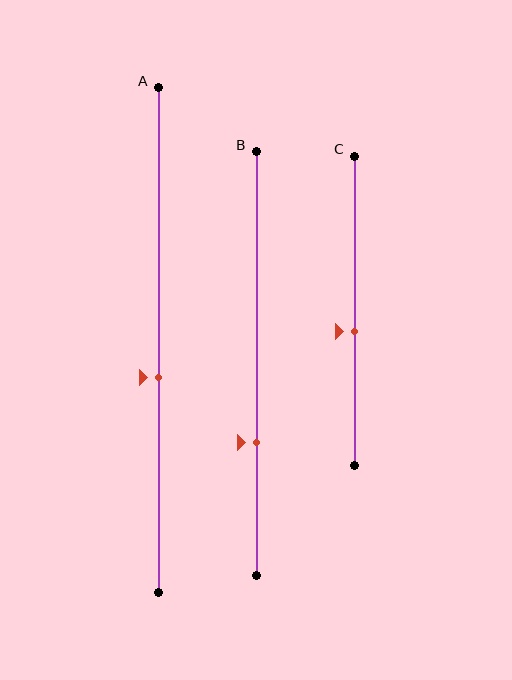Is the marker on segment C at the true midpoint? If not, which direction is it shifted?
No, the marker on segment C is shifted downward by about 7% of the segment length.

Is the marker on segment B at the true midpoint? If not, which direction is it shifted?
No, the marker on segment B is shifted downward by about 19% of the segment length.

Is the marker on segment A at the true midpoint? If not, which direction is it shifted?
No, the marker on segment A is shifted downward by about 7% of the segment length.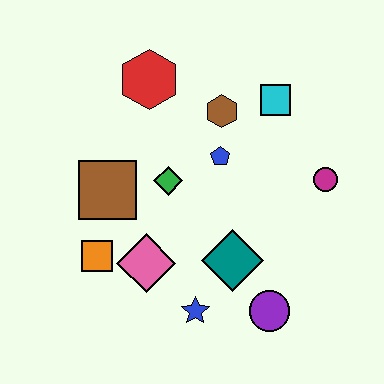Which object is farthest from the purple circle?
The red hexagon is farthest from the purple circle.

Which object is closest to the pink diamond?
The orange square is closest to the pink diamond.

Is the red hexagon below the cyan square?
No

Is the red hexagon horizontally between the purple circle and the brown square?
Yes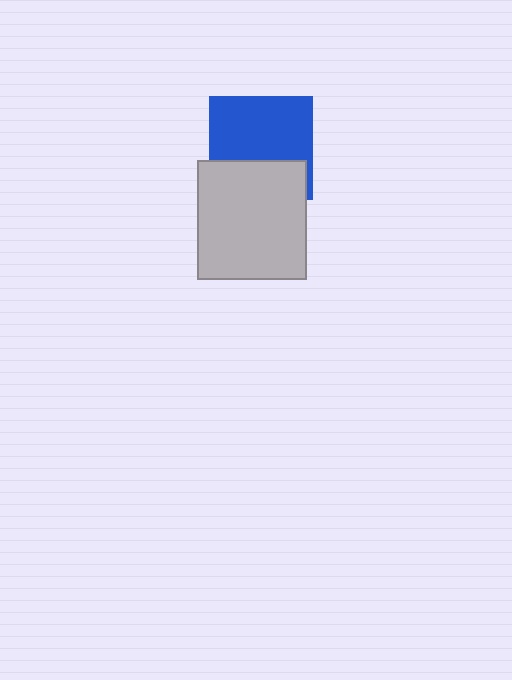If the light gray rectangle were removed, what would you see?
You would see the complete blue square.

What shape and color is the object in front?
The object in front is a light gray rectangle.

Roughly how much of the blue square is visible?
About half of it is visible (roughly 64%).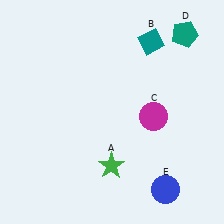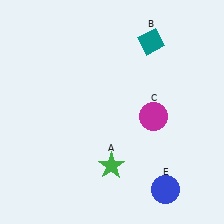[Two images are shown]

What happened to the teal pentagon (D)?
The teal pentagon (D) was removed in Image 2. It was in the top-right area of Image 1.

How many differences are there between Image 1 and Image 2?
There is 1 difference between the two images.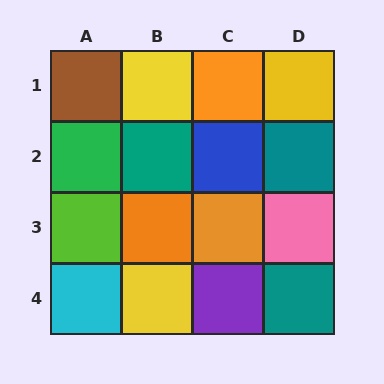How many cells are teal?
3 cells are teal.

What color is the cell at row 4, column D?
Teal.